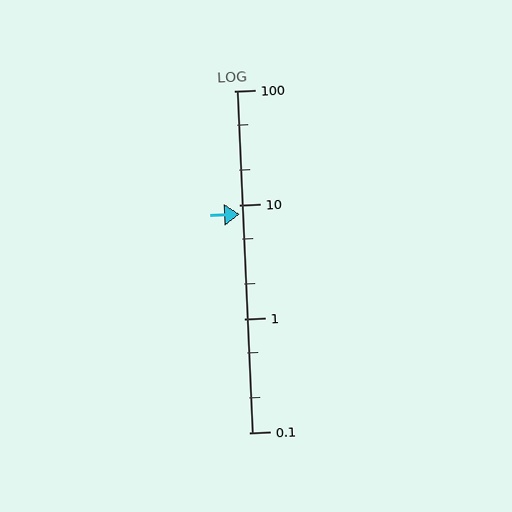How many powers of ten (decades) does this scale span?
The scale spans 3 decades, from 0.1 to 100.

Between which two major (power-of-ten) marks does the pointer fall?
The pointer is between 1 and 10.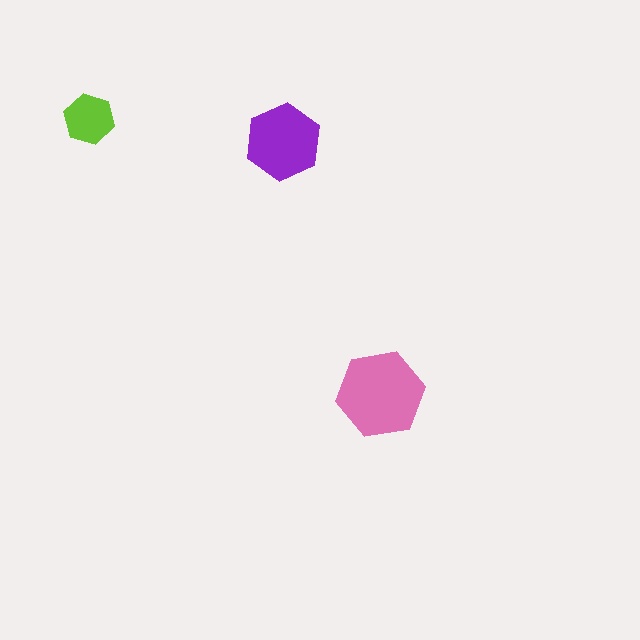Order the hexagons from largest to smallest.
the pink one, the purple one, the lime one.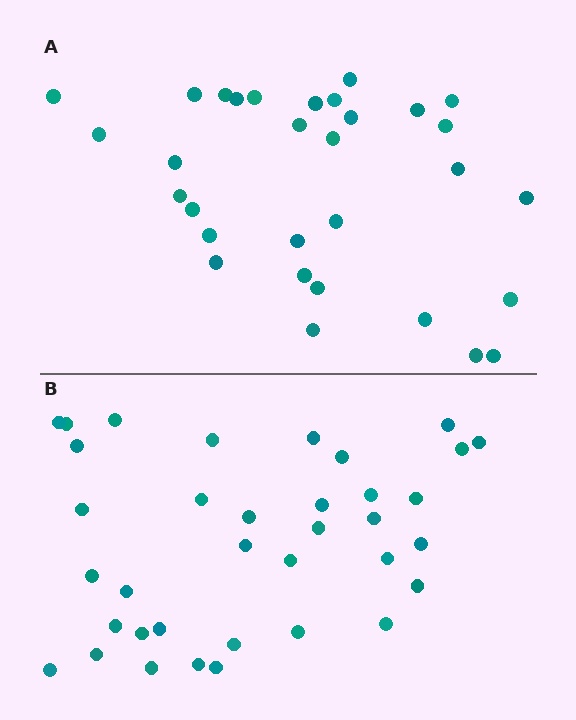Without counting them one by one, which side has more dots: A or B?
Region B (the bottom region) has more dots.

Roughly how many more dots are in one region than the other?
Region B has about 5 more dots than region A.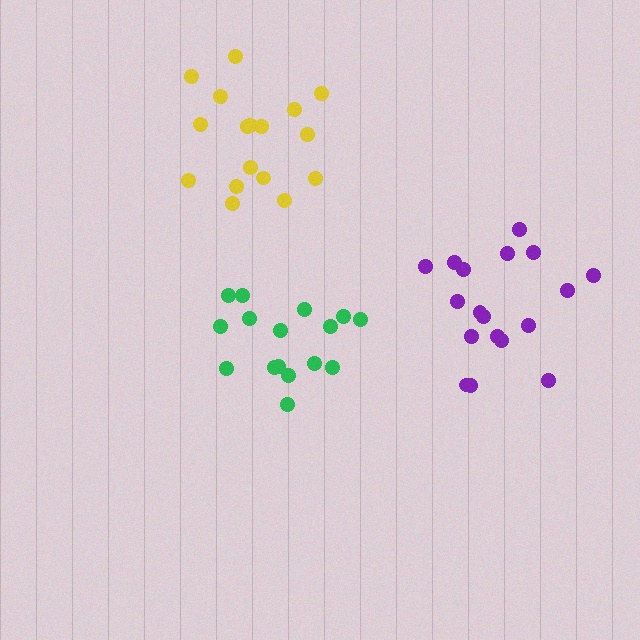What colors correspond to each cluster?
The clusters are colored: yellow, green, purple.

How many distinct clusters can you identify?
There are 3 distinct clusters.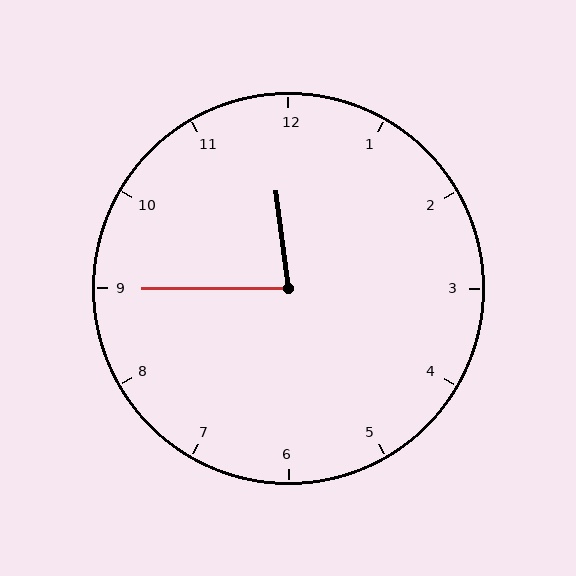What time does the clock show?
11:45.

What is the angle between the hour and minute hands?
Approximately 82 degrees.